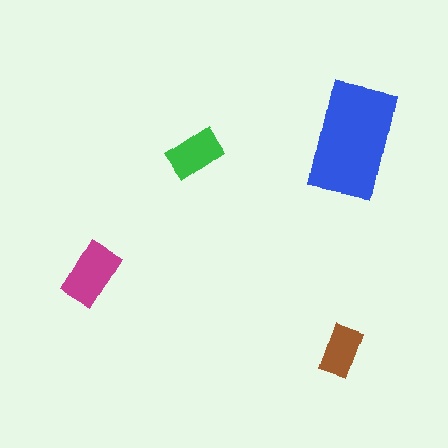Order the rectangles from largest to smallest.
the blue one, the magenta one, the green one, the brown one.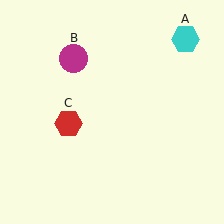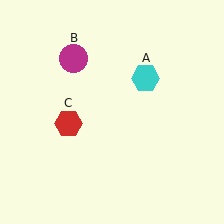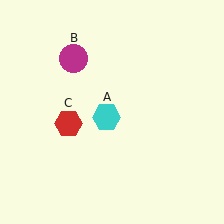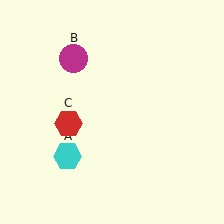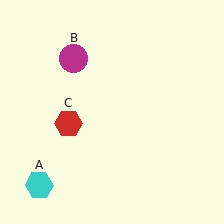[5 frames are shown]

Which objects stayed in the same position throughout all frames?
Magenta circle (object B) and red hexagon (object C) remained stationary.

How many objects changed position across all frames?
1 object changed position: cyan hexagon (object A).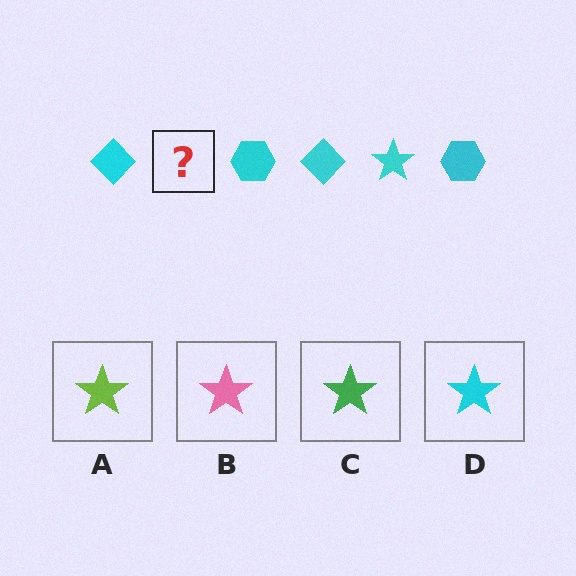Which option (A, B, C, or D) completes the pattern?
D.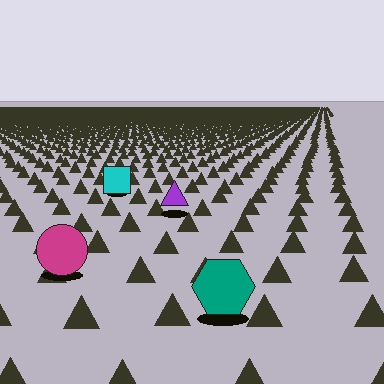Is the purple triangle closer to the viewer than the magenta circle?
No. The magenta circle is closer — you can tell from the texture gradient: the ground texture is coarser near it.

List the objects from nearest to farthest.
From nearest to farthest: the teal hexagon, the magenta circle, the purple triangle, the cyan square.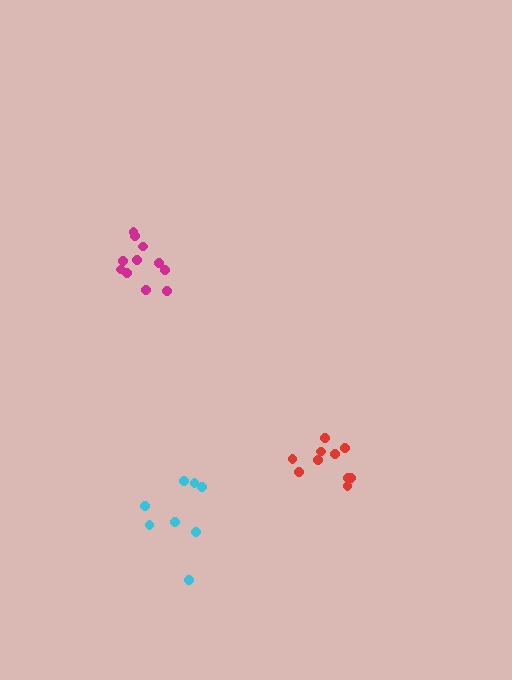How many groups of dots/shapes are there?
There are 3 groups.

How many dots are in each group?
Group 1: 8 dots, Group 2: 10 dots, Group 3: 11 dots (29 total).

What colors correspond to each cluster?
The clusters are colored: cyan, red, magenta.